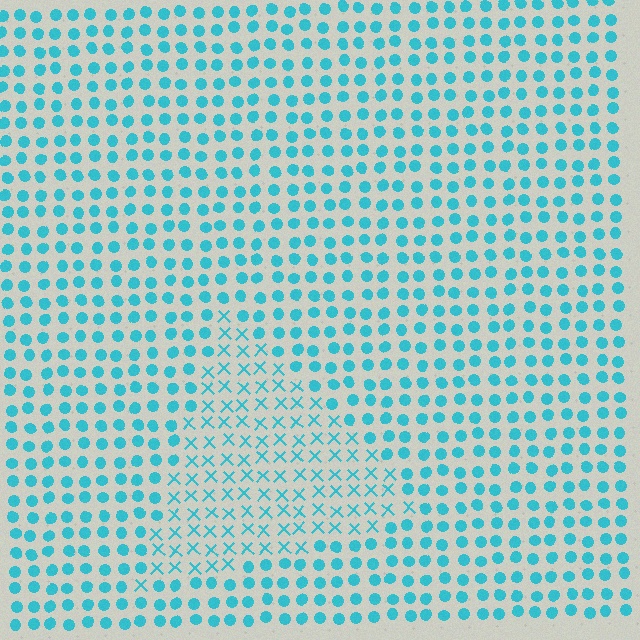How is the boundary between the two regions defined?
The boundary is defined by a change in element shape: X marks inside vs. circles outside. All elements share the same color and spacing.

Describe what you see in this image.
The image is filled with small cyan elements arranged in a uniform grid. A triangle-shaped region contains X marks, while the surrounding area contains circles. The boundary is defined purely by the change in element shape.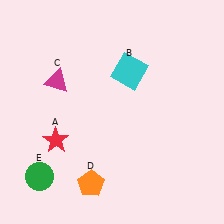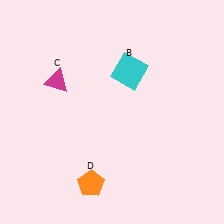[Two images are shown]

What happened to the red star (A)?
The red star (A) was removed in Image 2. It was in the bottom-left area of Image 1.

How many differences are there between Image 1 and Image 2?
There are 2 differences between the two images.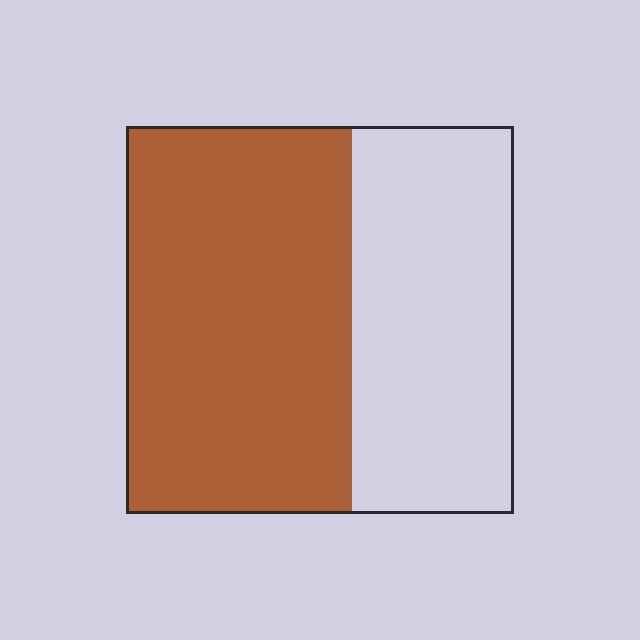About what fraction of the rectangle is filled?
About three fifths (3/5).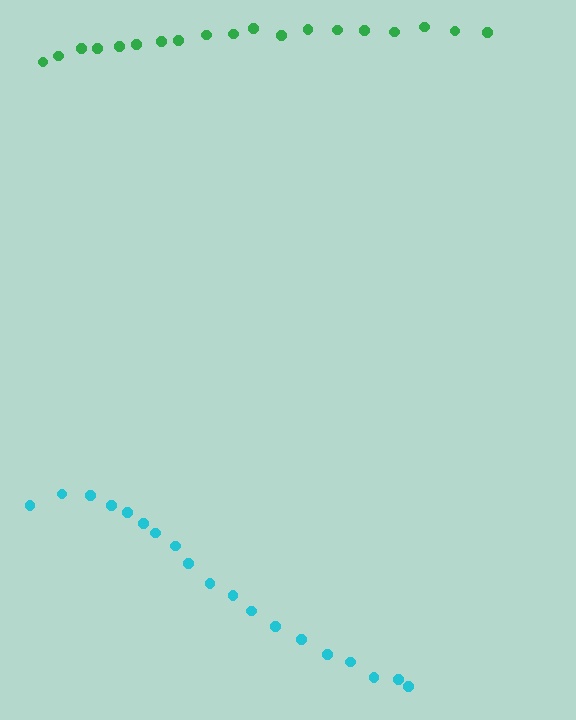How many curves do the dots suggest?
There are 2 distinct paths.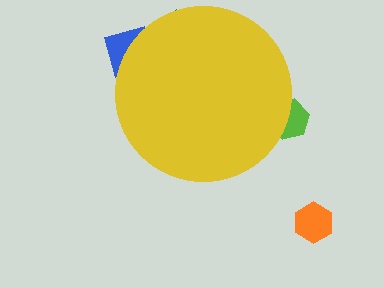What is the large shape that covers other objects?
A yellow circle.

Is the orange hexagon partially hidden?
No, the orange hexagon is fully visible.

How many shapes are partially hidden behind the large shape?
3 shapes are partially hidden.